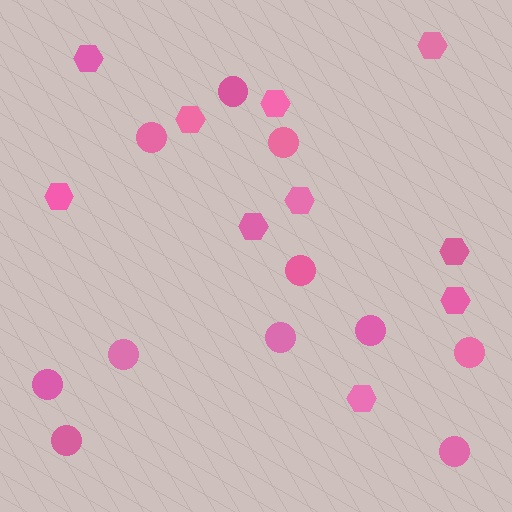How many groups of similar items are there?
There are 2 groups: one group of circles (11) and one group of hexagons (10).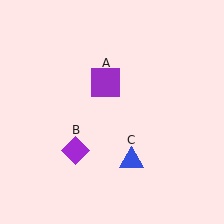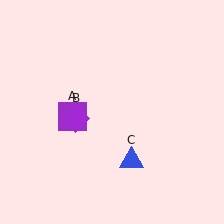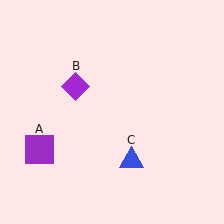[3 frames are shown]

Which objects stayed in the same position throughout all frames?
Blue triangle (object C) remained stationary.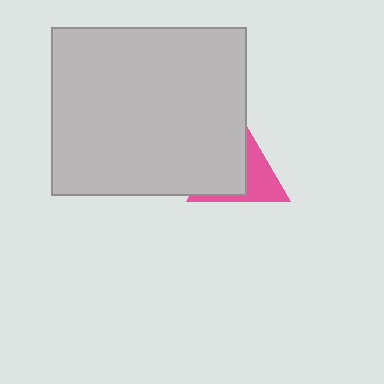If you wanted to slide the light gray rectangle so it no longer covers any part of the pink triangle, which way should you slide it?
Slide it left — that is the most direct way to separate the two shapes.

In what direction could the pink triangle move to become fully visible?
The pink triangle could move right. That would shift it out from behind the light gray rectangle entirely.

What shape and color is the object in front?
The object in front is a light gray rectangle.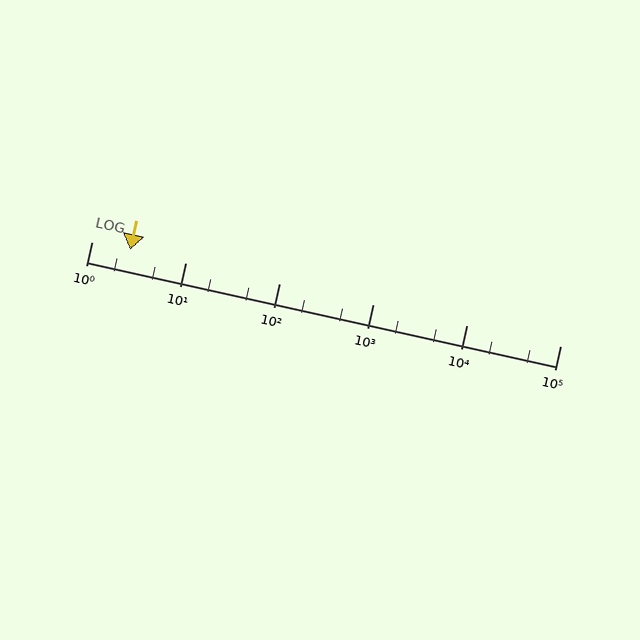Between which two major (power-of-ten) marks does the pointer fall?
The pointer is between 1 and 10.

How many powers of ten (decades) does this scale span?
The scale spans 5 decades, from 1 to 100000.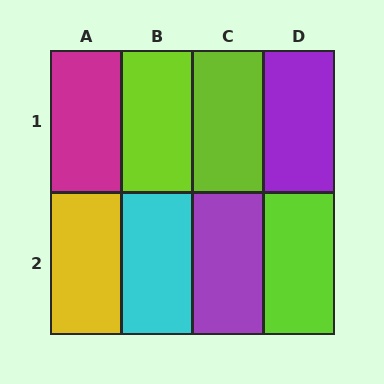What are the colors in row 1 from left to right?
Magenta, lime, lime, purple.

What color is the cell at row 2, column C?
Purple.